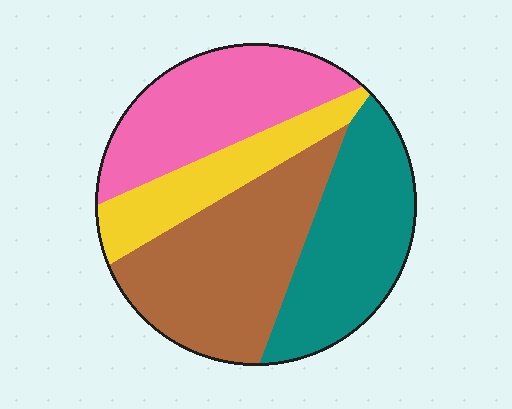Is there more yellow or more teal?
Teal.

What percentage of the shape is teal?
Teal covers 27% of the shape.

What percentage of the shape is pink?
Pink takes up about one quarter (1/4) of the shape.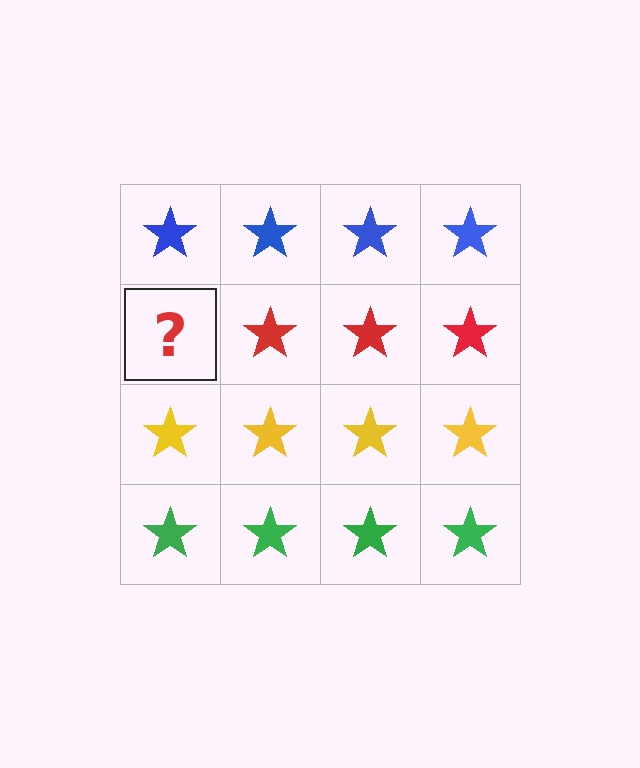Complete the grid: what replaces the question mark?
The question mark should be replaced with a red star.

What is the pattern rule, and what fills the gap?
The rule is that each row has a consistent color. The gap should be filled with a red star.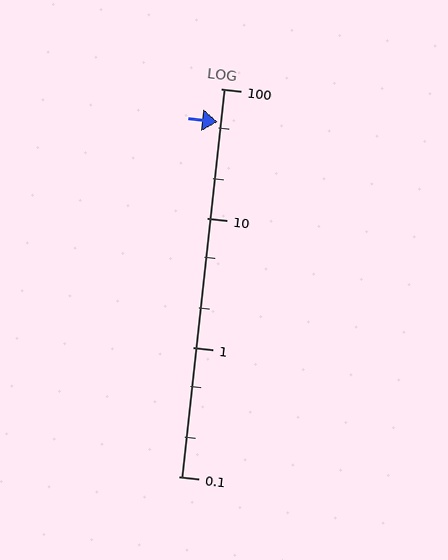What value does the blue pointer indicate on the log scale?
The pointer indicates approximately 55.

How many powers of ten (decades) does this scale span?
The scale spans 3 decades, from 0.1 to 100.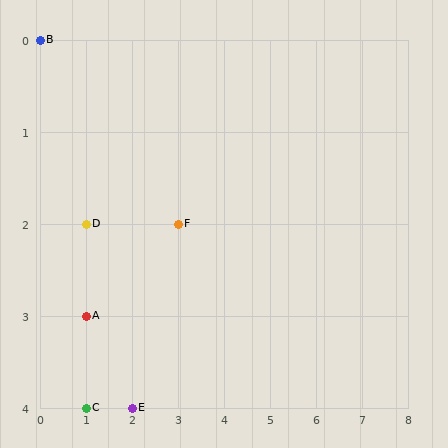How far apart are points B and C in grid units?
Points B and C are 1 column and 4 rows apart (about 4.1 grid units diagonally).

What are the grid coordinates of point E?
Point E is at grid coordinates (2, 4).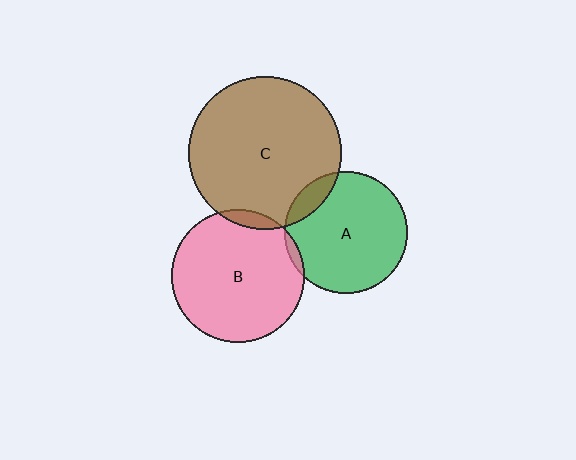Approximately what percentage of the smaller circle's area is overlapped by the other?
Approximately 5%.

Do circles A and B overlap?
Yes.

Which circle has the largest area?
Circle C (brown).